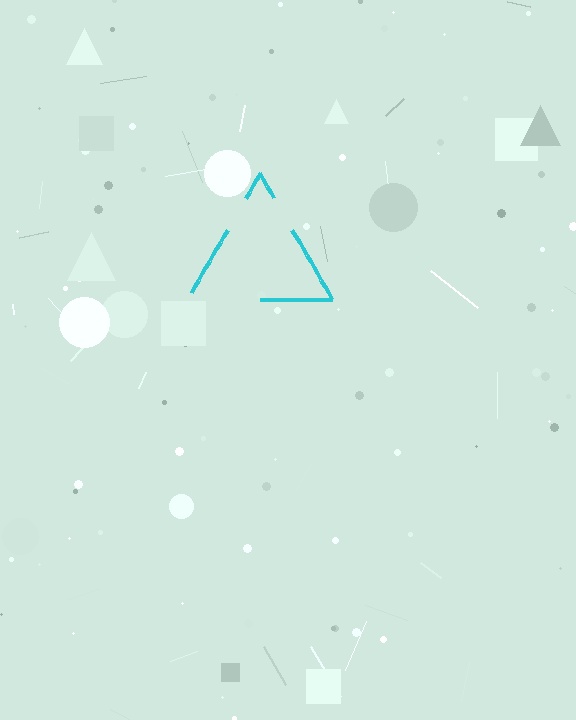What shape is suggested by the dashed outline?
The dashed outline suggests a triangle.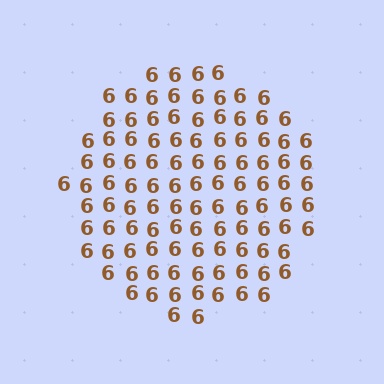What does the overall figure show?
The overall figure shows a circle.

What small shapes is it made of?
It is made of small digit 6's.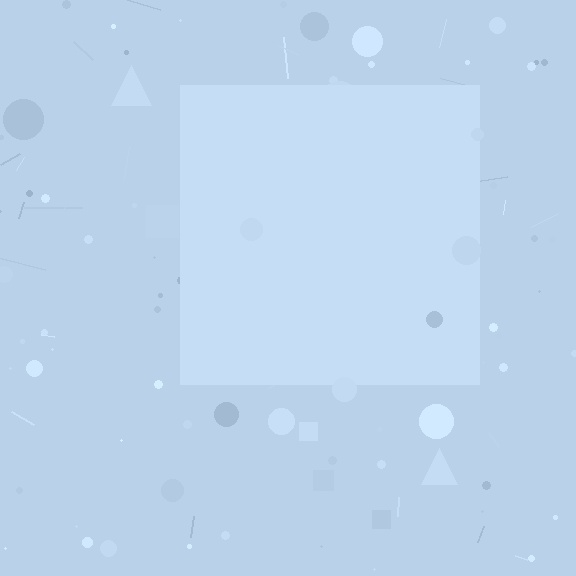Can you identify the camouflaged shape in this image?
The camouflaged shape is a square.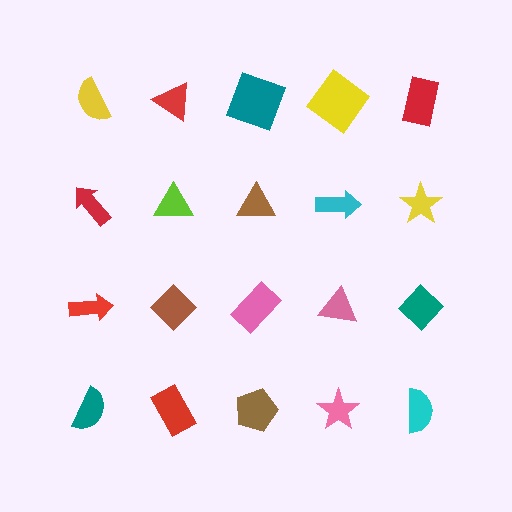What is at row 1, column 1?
A yellow semicircle.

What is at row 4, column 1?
A teal semicircle.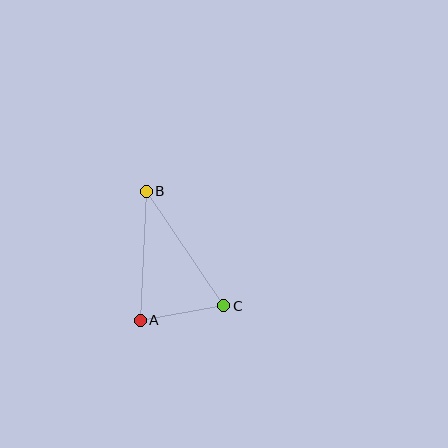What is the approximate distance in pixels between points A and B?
The distance between A and B is approximately 129 pixels.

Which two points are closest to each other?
Points A and C are closest to each other.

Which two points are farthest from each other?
Points B and C are farthest from each other.